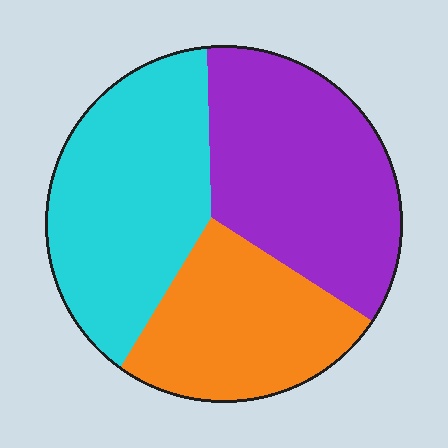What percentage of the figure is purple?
Purple covers about 35% of the figure.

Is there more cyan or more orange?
Cyan.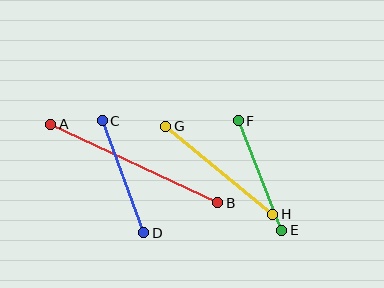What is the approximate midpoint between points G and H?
The midpoint is at approximately (219, 170) pixels.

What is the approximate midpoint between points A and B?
The midpoint is at approximately (134, 163) pixels.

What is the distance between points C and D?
The distance is approximately 119 pixels.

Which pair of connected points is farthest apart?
Points A and B are farthest apart.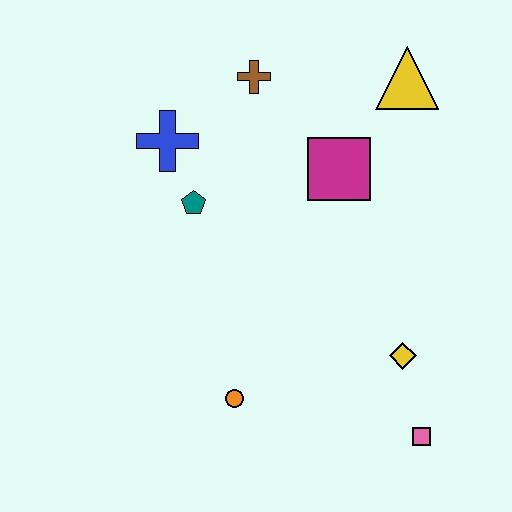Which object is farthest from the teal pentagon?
The pink square is farthest from the teal pentagon.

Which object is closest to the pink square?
The yellow diamond is closest to the pink square.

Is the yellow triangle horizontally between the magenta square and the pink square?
Yes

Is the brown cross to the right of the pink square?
No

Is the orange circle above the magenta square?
No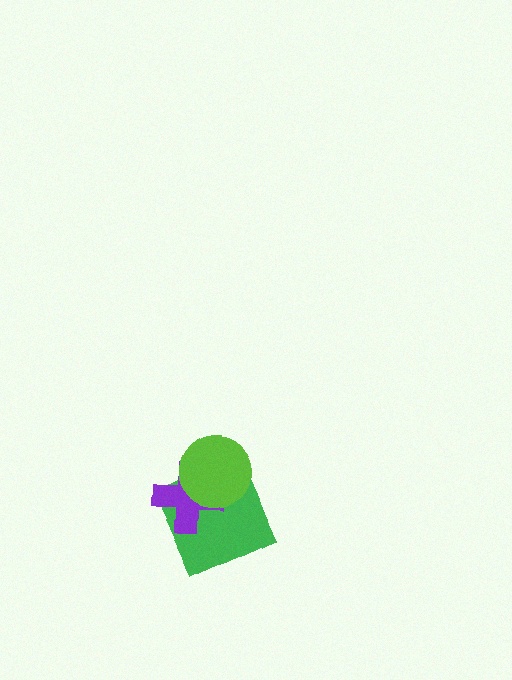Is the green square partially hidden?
Yes, it is partially covered by another shape.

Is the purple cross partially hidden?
Yes, it is partially covered by another shape.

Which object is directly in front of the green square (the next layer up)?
The purple cross is directly in front of the green square.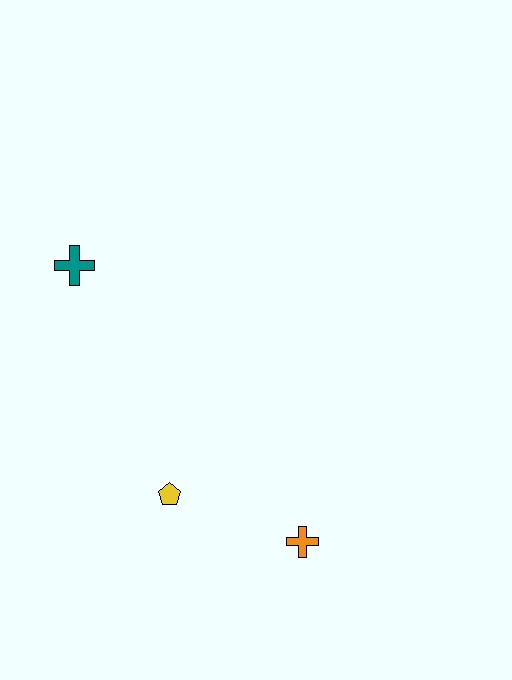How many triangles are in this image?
There are no triangles.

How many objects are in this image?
There are 3 objects.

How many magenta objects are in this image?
There are no magenta objects.